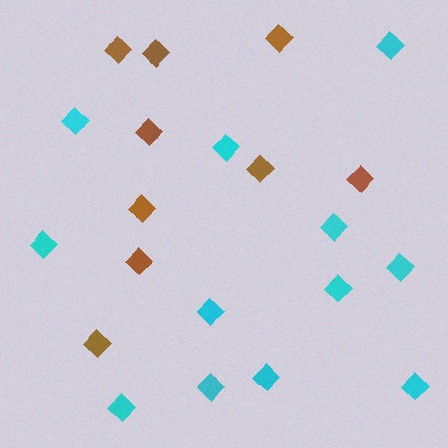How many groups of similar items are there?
There are 2 groups: one group of brown diamonds (9) and one group of cyan diamonds (12).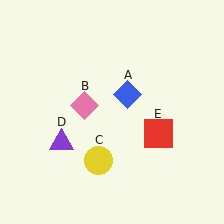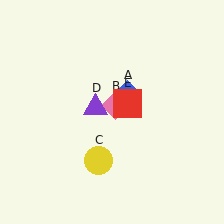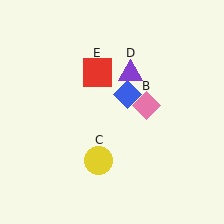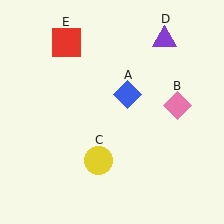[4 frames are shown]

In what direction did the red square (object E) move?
The red square (object E) moved up and to the left.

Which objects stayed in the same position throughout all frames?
Blue diamond (object A) and yellow circle (object C) remained stationary.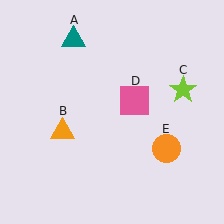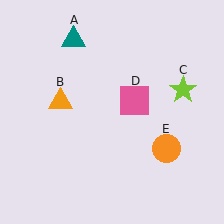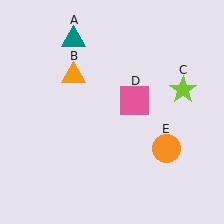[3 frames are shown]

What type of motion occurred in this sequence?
The orange triangle (object B) rotated clockwise around the center of the scene.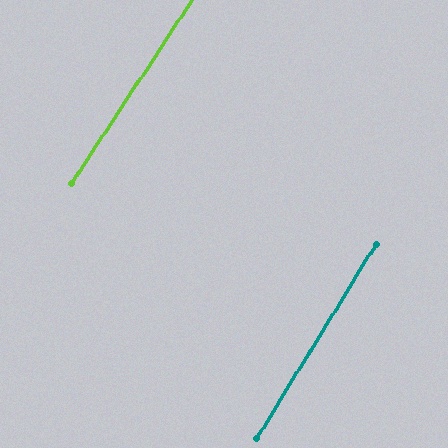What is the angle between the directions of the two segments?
Approximately 2 degrees.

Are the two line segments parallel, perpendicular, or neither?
Parallel — their directions differ by only 1.7°.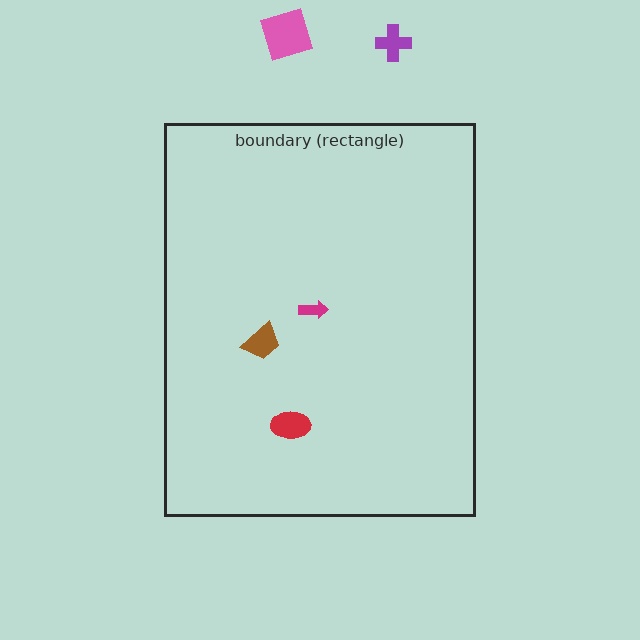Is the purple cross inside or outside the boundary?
Outside.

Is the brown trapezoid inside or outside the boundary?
Inside.